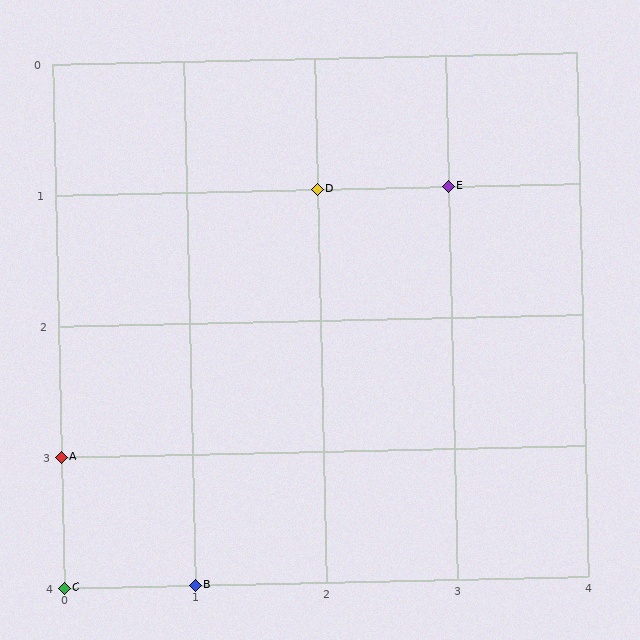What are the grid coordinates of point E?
Point E is at grid coordinates (3, 1).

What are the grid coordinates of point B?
Point B is at grid coordinates (1, 4).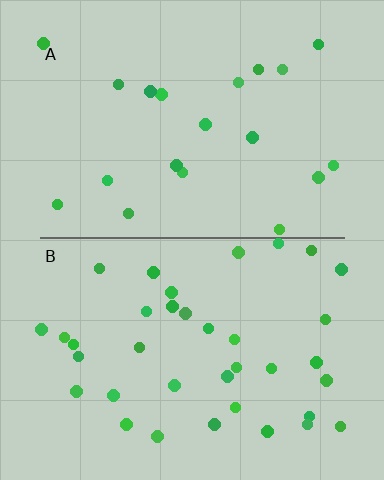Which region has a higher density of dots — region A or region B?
B (the bottom).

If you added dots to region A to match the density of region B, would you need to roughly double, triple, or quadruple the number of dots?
Approximately double.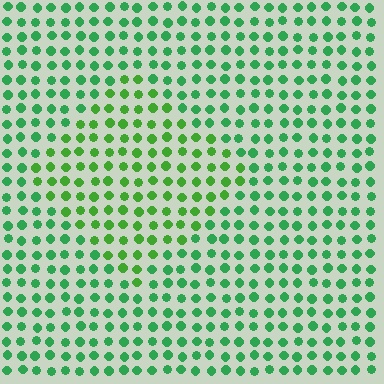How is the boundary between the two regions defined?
The boundary is defined purely by a slight shift in hue (about 26 degrees). Spacing, size, and orientation are identical on both sides.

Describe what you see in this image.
The image is filled with small green elements in a uniform arrangement. A diamond-shaped region is visible where the elements are tinted to a slightly different hue, forming a subtle color boundary.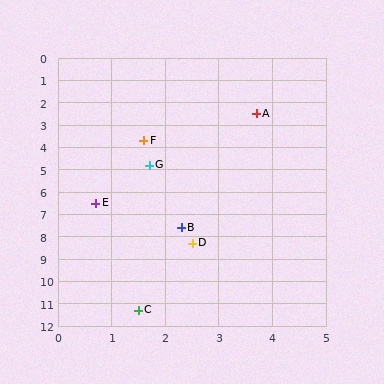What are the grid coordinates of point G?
Point G is at approximately (1.7, 4.8).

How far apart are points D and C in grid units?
Points D and C are about 3.2 grid units apart.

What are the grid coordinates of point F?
Point F is at approximately (1.6, 3.7).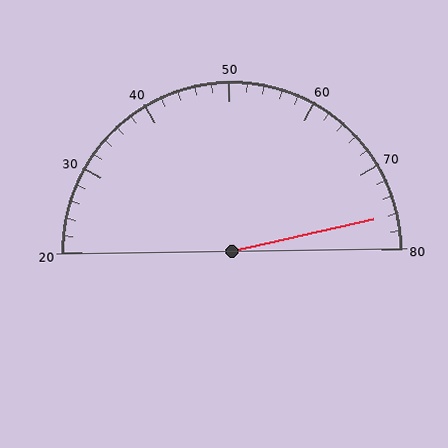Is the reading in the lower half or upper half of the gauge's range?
The reading is in the upper half of the range (20 to 80).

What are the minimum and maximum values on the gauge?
The gauge ranges from 20 to 80.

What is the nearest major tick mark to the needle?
The nearest major tick mark is 80.